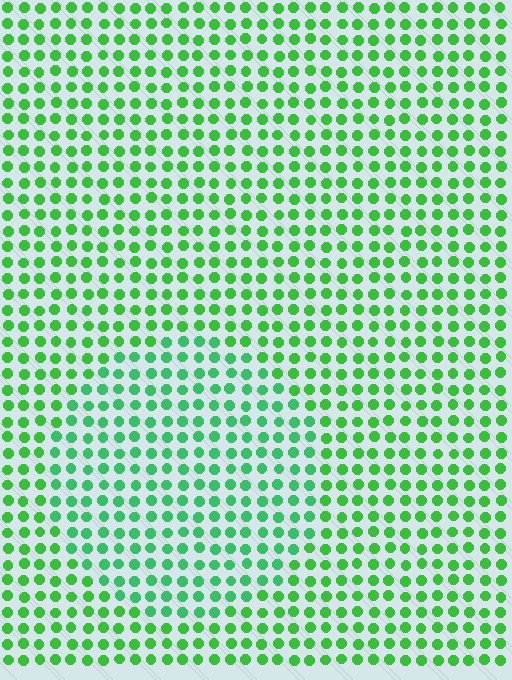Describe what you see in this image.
The image is filled with small green elements in a uniform arrangement. A circle-shaped region is visible where the elements are tinted to a slightly different hue, forming a subtle color boundary.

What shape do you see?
I see a circle.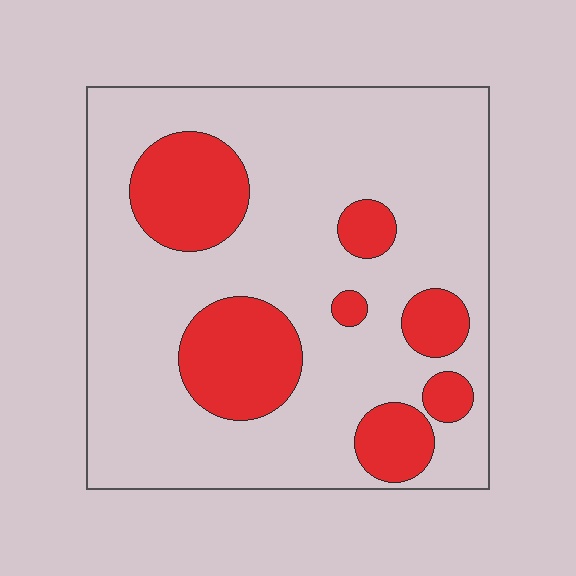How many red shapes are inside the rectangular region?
7.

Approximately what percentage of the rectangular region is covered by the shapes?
Approximately 25%.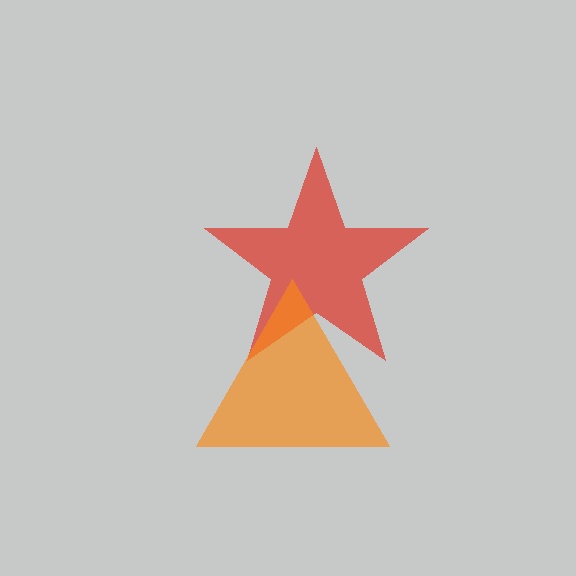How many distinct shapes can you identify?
There are 2 distinct shapes: a red star, an orange triangle.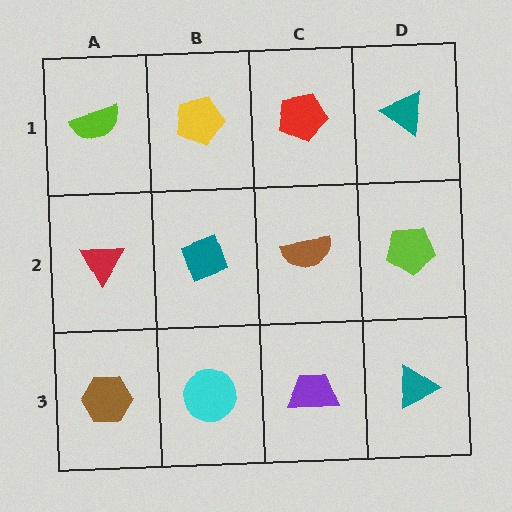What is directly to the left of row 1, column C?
A yellow pentagon.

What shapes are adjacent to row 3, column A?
A red triangle (row 2, column A), a cyan circle (row 3, column B).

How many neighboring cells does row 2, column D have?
3.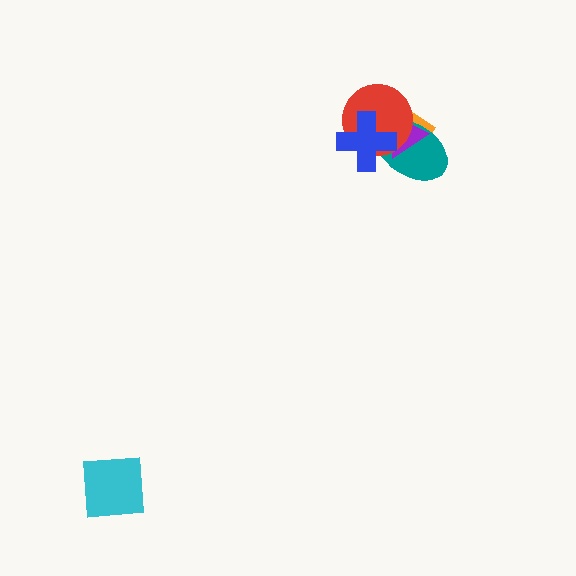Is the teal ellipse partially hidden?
Yes, it is partially covered by another shape.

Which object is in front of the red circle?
The blue cross is in front of the red circle.